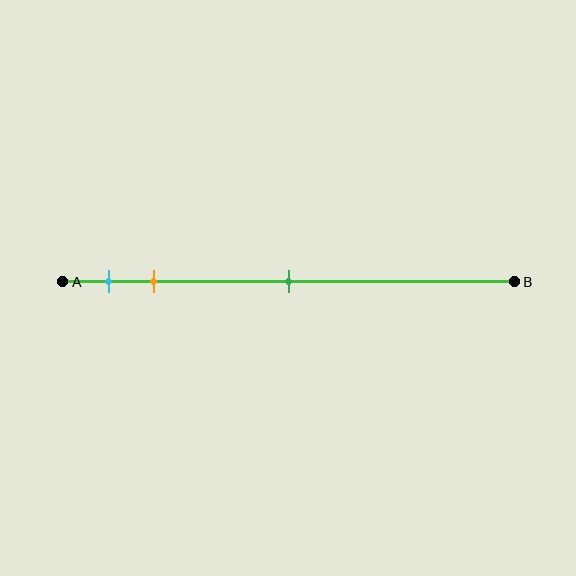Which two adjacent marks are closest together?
The cyan and orange marks are the closest adjacent pair.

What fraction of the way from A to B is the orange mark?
The orange mark is approximately 20% (0.2) of the way from A to B.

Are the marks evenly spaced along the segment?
No, the marks are not evenly spaced.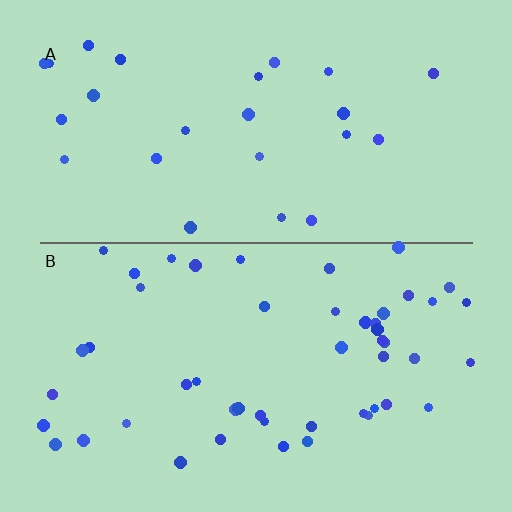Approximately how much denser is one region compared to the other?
Approximately 2.0× — region B over region A.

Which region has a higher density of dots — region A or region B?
B (the bottom).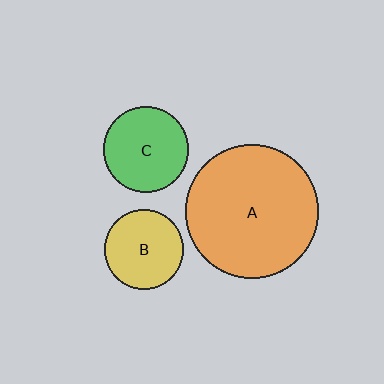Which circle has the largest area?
Circle A (orange).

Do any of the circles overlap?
No, none of the circles overlap.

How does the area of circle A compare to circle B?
Approximately 2.8 times.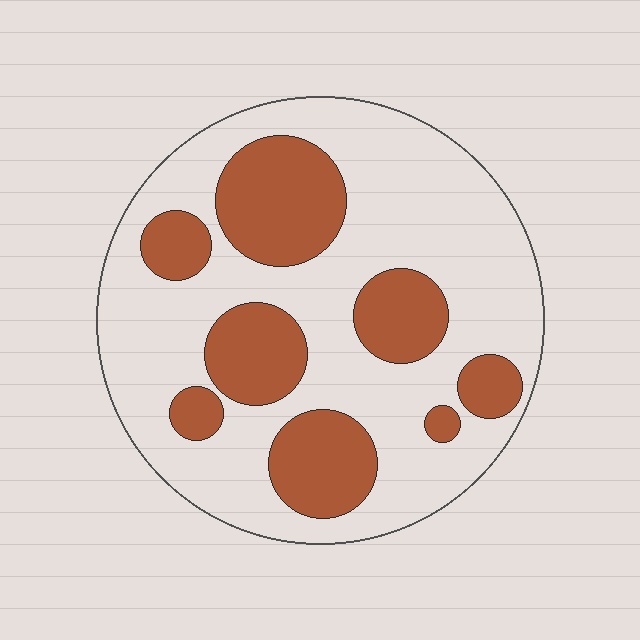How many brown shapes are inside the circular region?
8.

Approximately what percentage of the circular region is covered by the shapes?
Approximately 30%.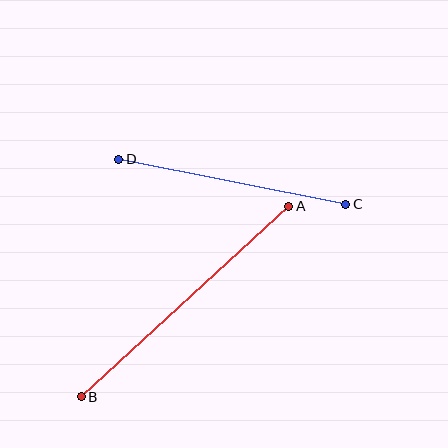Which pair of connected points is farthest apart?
Points A and B are farthest apart.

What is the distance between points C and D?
The distance is approximately 232 pixels.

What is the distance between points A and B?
The distance is approximately 281 pixels.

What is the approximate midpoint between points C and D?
The midpoint is at approximately (232, 182) pixels.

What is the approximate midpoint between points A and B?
The midpoint is at approximately (185, 302) pixels.